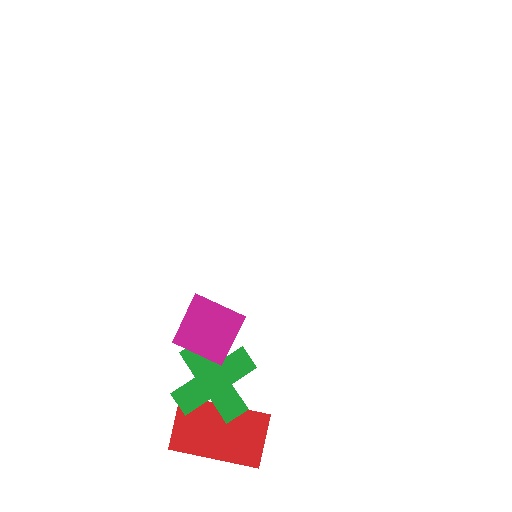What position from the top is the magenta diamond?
The magenta diamond is 1st from the top.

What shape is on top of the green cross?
The magenta diamond is on top of the green cross.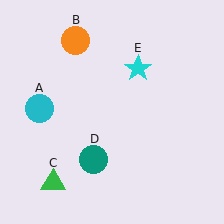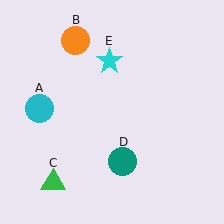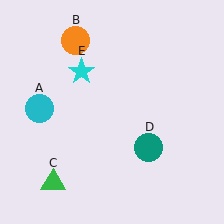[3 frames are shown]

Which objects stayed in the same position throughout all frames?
Cyan circle (object A) and orange circle (object B) and green triangle (object C) remained stationary.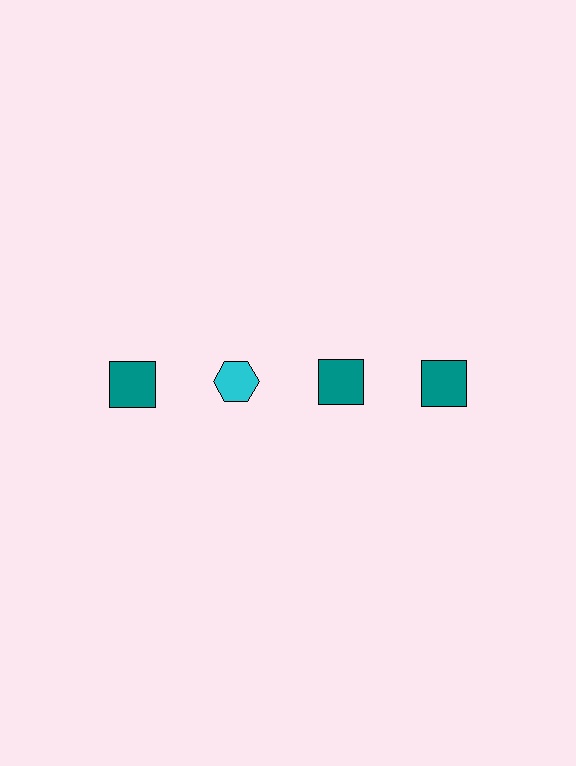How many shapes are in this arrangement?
There are 4 shapes arranged in a grid pattern.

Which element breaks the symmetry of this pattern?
The cyan hexagon in the top row, second from left column breaks the symmetry. All other shapes are teal squares.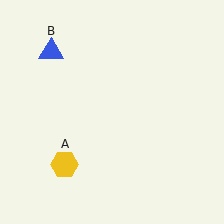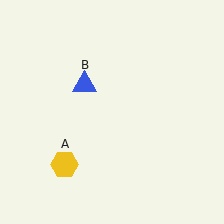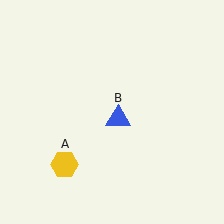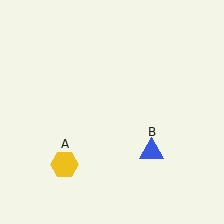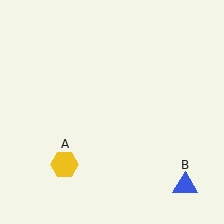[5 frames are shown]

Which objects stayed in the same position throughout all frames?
Yellow hexagon (object A) remained stationary.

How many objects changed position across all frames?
1 object changed position: blue triangle (object B).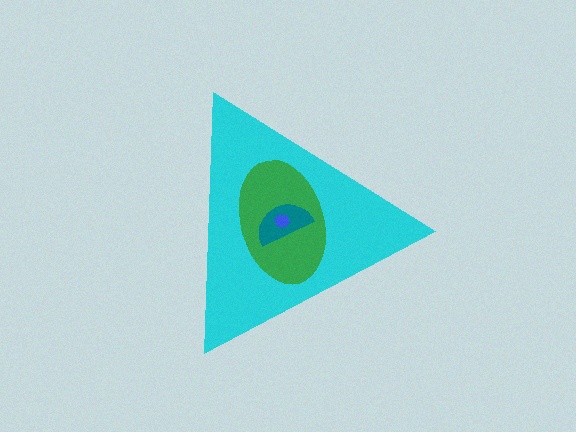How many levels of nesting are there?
4.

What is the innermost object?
The blue hexagon.